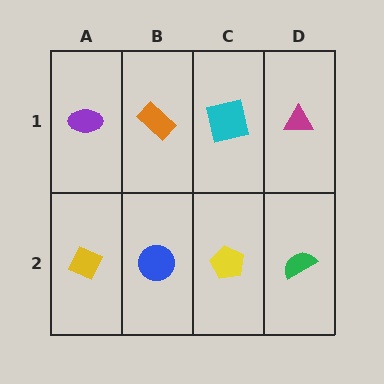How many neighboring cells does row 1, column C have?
3.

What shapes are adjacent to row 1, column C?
A yellow pentagon (row 2, column C), an orange rectangle (row 1, column B), a magenta triangle (row 1, column D).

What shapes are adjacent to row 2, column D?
A magenta triangle (row 1, column D), a yellow pentagon (row 2, column C).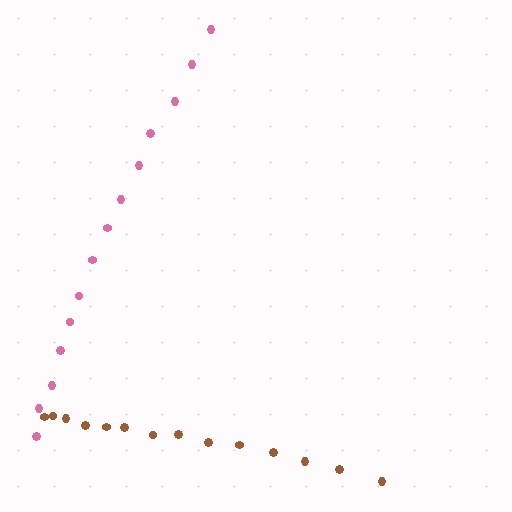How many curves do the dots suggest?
There are 2 distinct paths.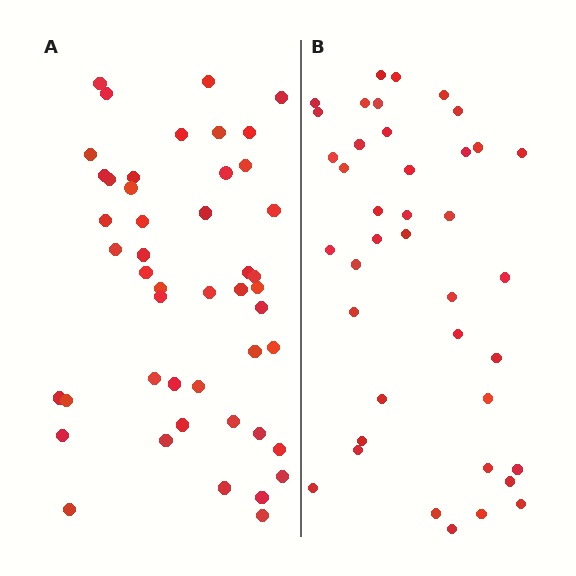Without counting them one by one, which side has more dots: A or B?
Region A (the left region) has more dots.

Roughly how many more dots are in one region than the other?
Region A has roughly 8 or so more dots than region B.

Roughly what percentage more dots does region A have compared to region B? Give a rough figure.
About 20% more.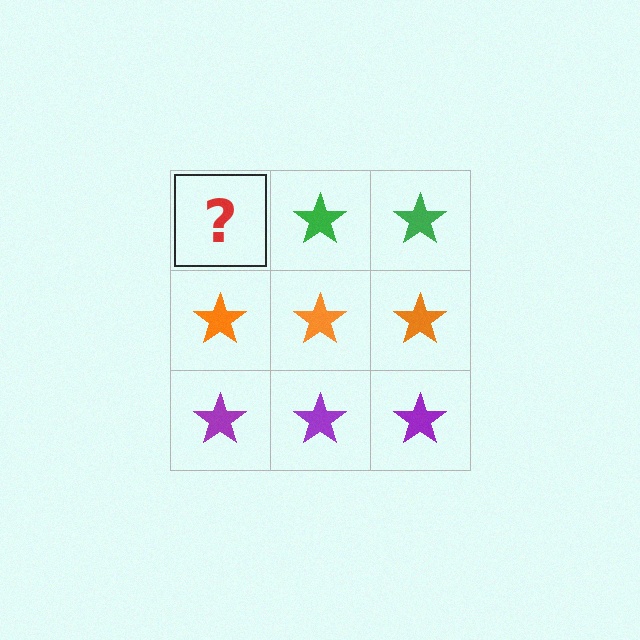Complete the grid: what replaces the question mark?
The question mark should be replaced with a green star.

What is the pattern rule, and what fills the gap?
The rule is that each row has a consistent color. The gap should be filled with a green star.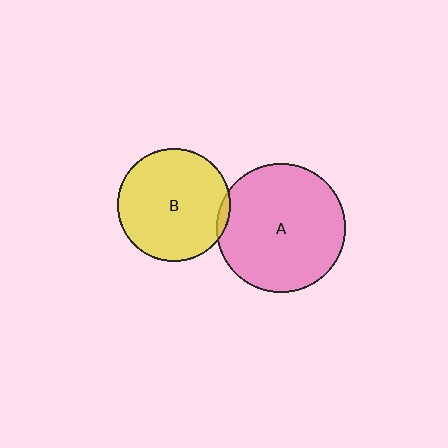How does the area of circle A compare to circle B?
Approximately 1.3 times.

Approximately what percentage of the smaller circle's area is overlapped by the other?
Approximately 5%.